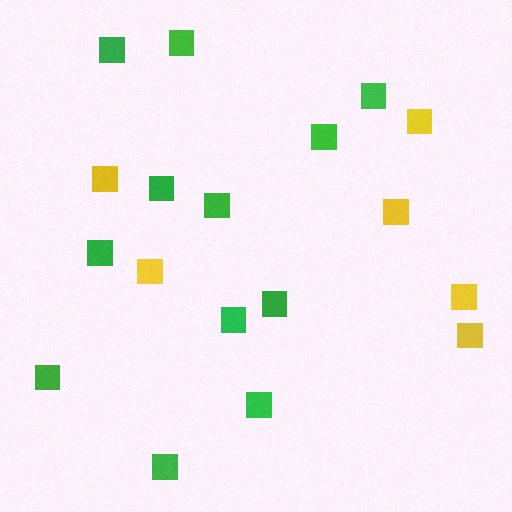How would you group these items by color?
There are 2 groups: one group of green squares (12) and one group of yellow squares (6).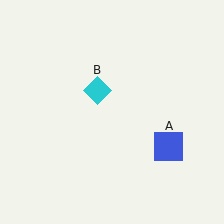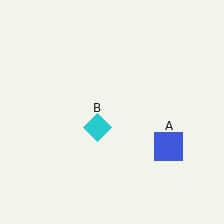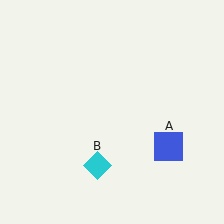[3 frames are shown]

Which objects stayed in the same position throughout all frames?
Blue square (object A) remained stationary.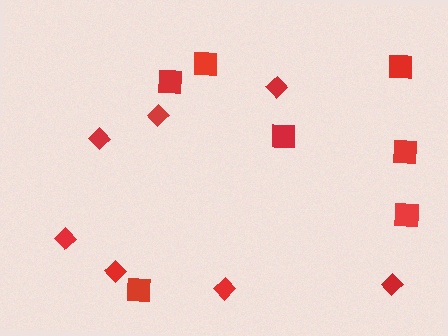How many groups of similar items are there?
There are 2 groups: one group of diamonds (7) and one group of squares (7).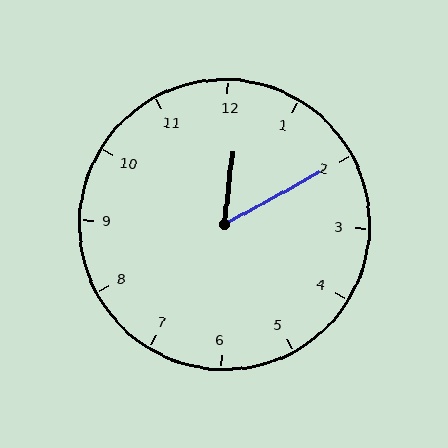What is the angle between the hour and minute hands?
Approximately 55 degrees.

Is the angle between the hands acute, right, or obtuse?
It is acute.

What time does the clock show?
12:10.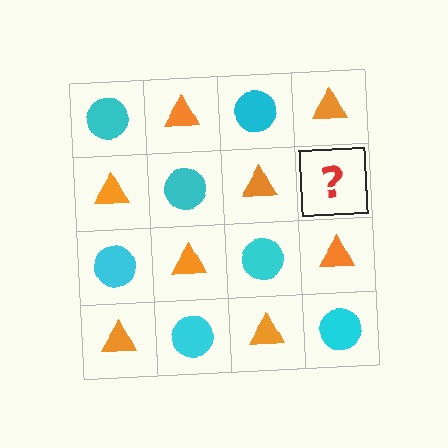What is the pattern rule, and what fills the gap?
The rule is that it alternates cyan circle and orange triangle in a checkerboard pattern. The gap should be filled with a cyan circle.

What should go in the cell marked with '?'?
The missing cell should contain a cyan circle.